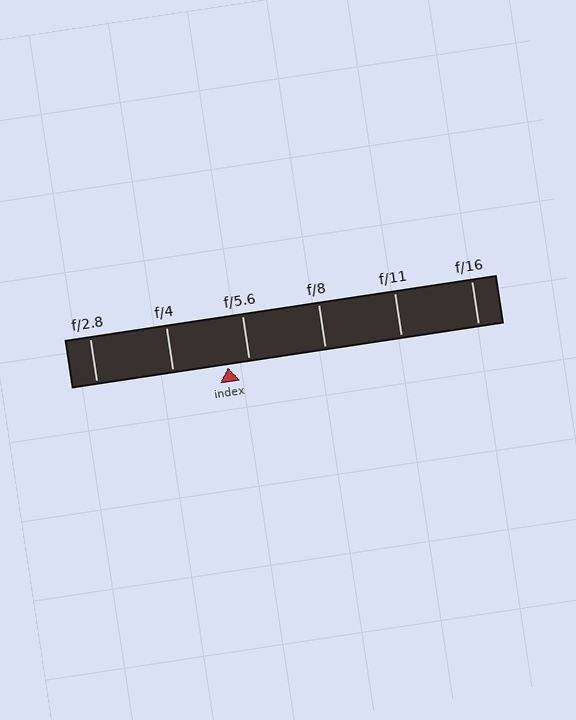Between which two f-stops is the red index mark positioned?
The index mark is between f/4 and f/5.6.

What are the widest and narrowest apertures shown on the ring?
The widest aperture shown is f/2.8 and the narrowest is f/16.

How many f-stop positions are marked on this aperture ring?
There are 6 f-stop positions marked.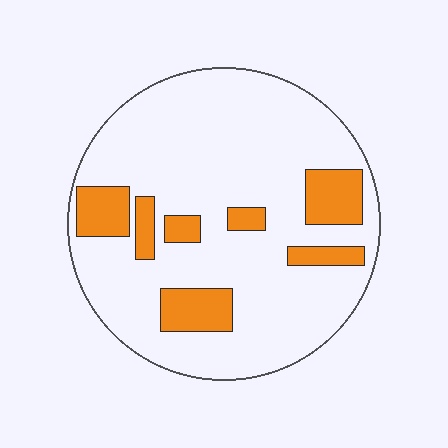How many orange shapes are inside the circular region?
7.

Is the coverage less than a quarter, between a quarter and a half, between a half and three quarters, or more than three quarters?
Less than a quarter.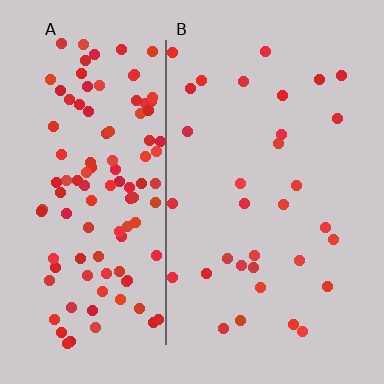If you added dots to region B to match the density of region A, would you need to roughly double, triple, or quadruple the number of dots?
Approximately quadruple.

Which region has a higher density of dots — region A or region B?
A (the left).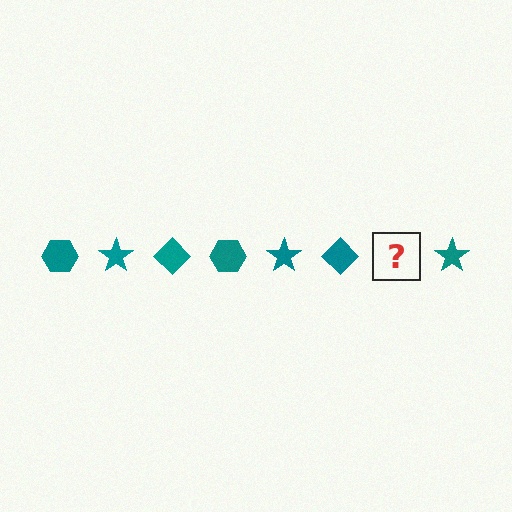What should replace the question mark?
The question mark should be replaced with a teal hexagon.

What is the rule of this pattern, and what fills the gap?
The rule is that the pattern cycles through hexagon, star, diamond shapes in teal. The gap should be filled with a teal hexagon.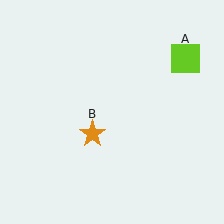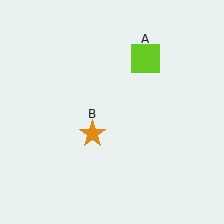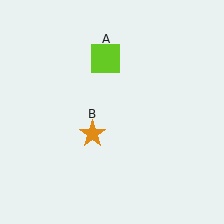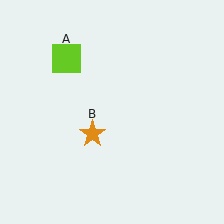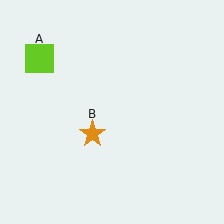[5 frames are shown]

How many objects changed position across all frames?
1 object changed position: lime square (object A).